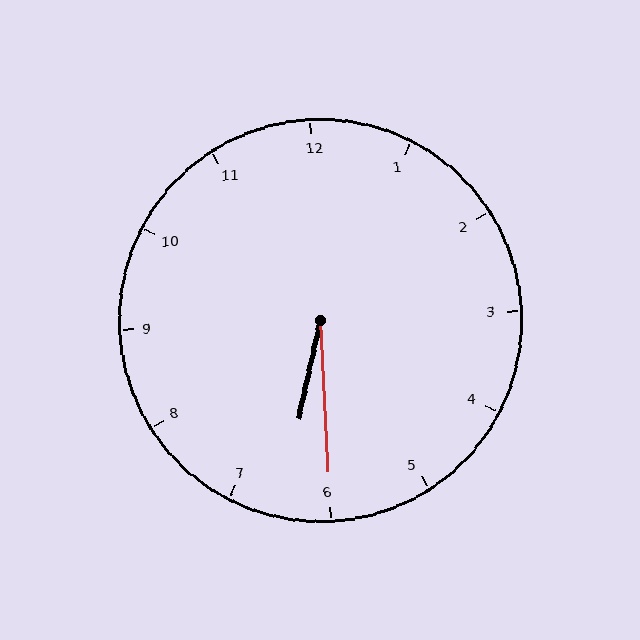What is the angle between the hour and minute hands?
Approximately 15 degrees.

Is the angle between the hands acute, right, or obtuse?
It is acute.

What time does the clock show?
6:30.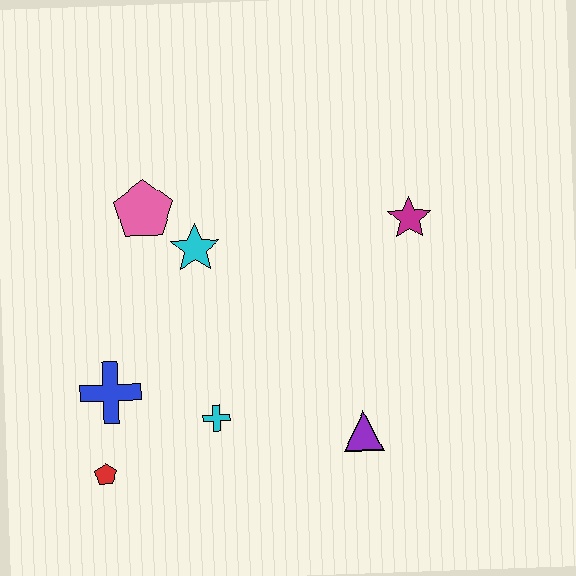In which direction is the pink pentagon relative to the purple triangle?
The pink pentagon is above the purple triangle.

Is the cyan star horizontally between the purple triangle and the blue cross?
Yes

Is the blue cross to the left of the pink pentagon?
Yes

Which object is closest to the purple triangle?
The cyan cross is closest to the purple triangle.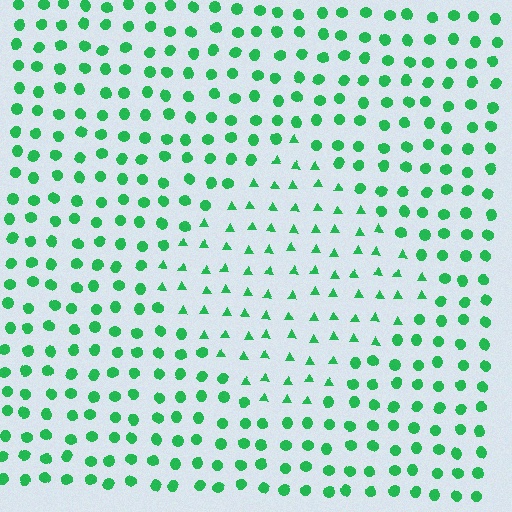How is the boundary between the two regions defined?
The boundary is defined by a change in element shape: triangles inside vs. circles outside. All elements share the same color and spacing.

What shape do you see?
I see a diamond.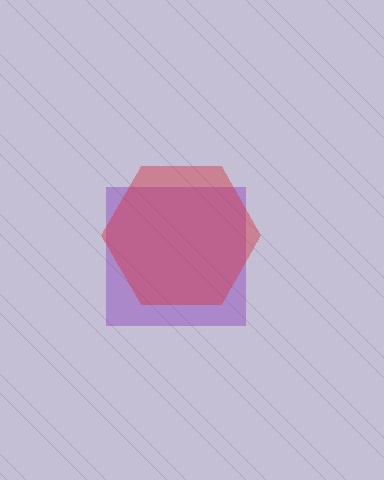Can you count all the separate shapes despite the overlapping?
Yes, there are 2 separate shapes.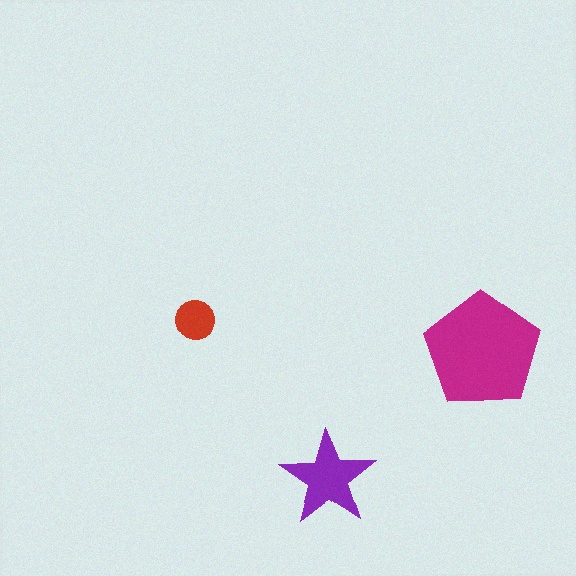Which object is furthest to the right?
The magenta pentagon is rightmost.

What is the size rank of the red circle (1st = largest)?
3rd.